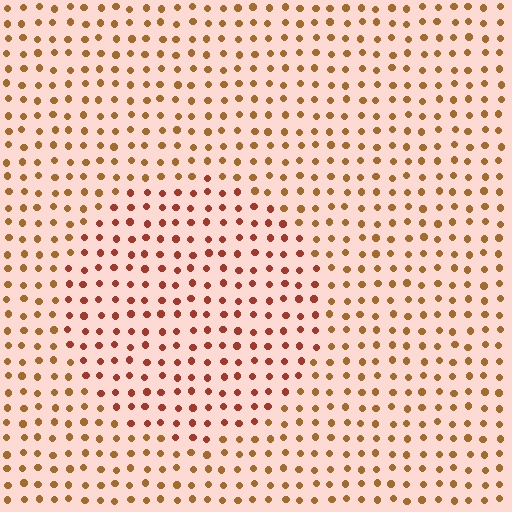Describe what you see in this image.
The image is filled with small brown elements in a uniform arrangement. A circle-shaped region is visible where the elements are tinted to a slightly different hue, forming a subtle color boundary.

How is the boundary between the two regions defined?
The boundary is defined purely by a slight shift in hue (about 27 degrees). Spacing, size, and orientation are identical on both sides.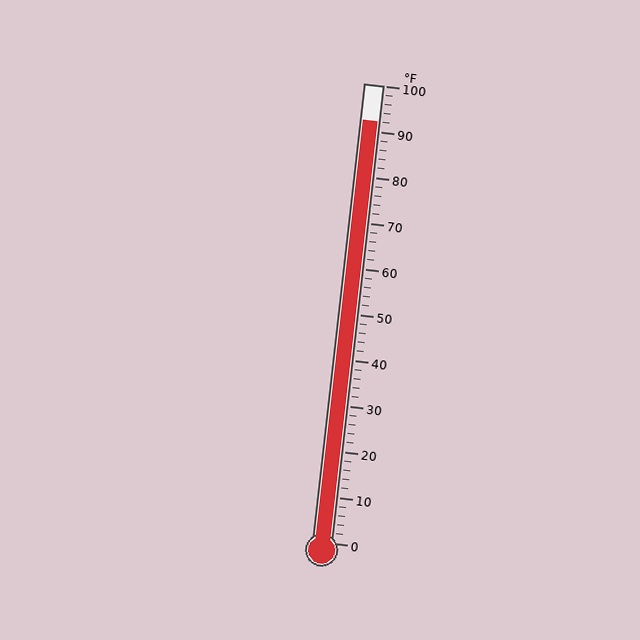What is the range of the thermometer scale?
The thermometer scale ranges from 0°F to 100°F.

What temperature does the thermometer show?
The thermometer shows approximately 92°F.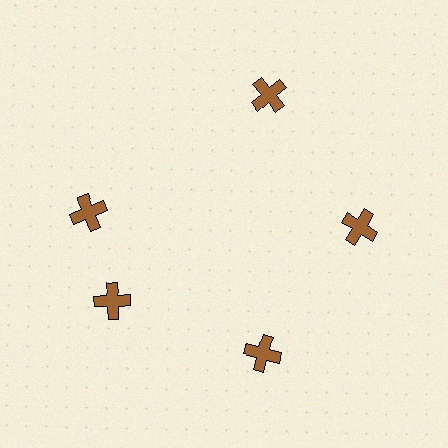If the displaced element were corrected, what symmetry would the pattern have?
It would have 5-fold rotational symmetry — the pattern would map onto itself every 72 degrees.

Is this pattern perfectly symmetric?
No. The 5 brown crosses are arranged in a ring, but one element near the 10 o'clock position is rotated out of alignment along the ring, breaking the 5-fold rotational symmetry.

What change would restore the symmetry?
The symmetry would be restored by rotating it back into even spacing with its neighbors so that all 5 crosses sit at equal angles and equal distance from the center.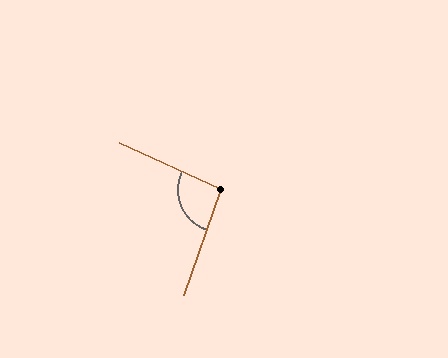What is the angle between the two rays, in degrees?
Approximately 95 degrees.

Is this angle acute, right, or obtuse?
It is approximately a right angle.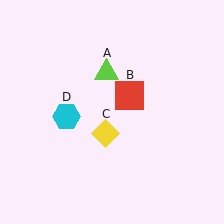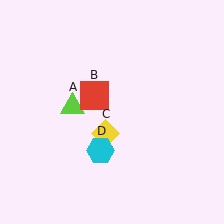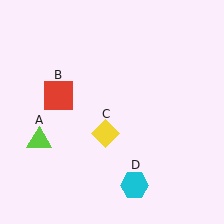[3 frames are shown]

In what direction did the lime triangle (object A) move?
The lime triangle (object A) moved down and to the left.